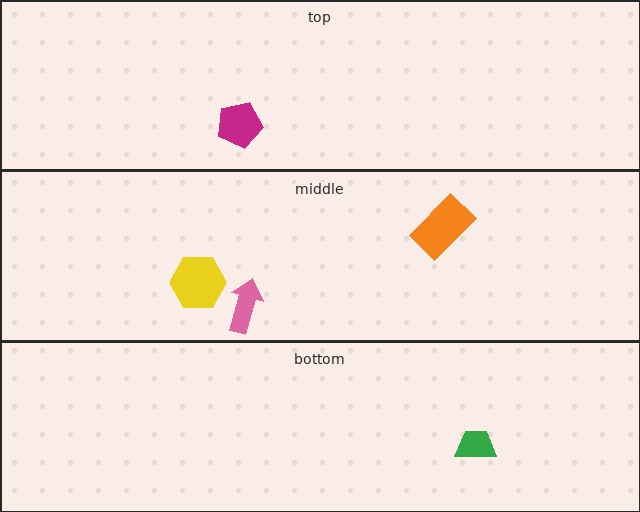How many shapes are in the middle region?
3.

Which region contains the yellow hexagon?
The middle region.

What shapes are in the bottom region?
The green trapezoid.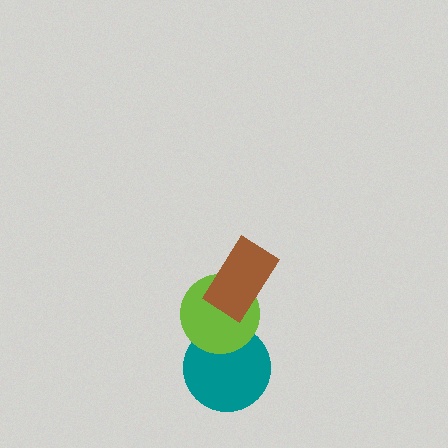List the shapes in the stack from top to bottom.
From top to bottom: the brown rectangle, the lime circle, the teal circle.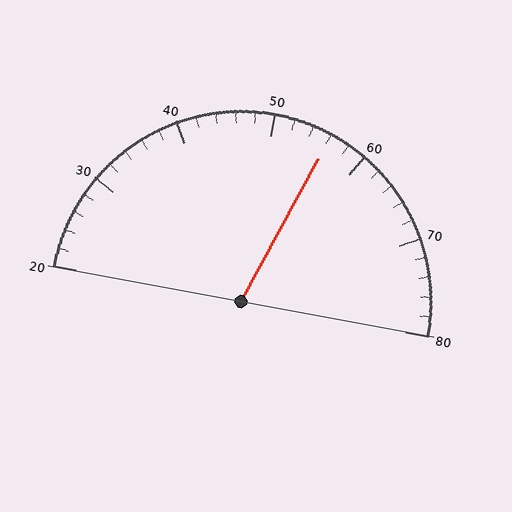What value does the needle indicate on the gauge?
The needle indicates approximately 56.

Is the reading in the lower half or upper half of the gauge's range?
The reading is in the upper half of the range (20 to 80).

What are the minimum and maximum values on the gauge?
The gauge ranges from 20 to 80.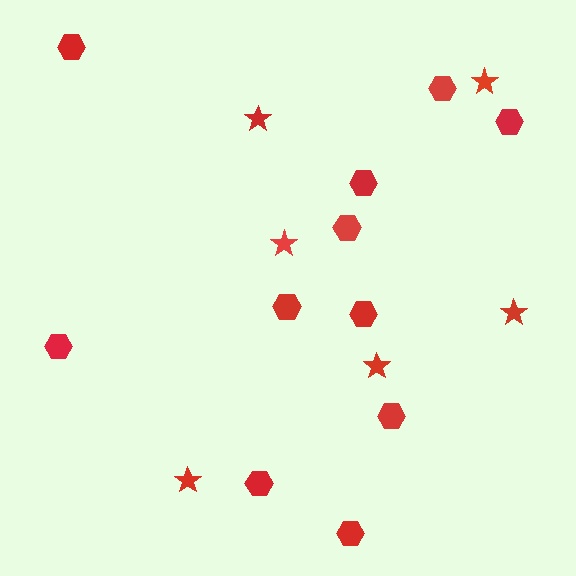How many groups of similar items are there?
There are 2 groups: one group of hexagons (11) and one group of stars (6).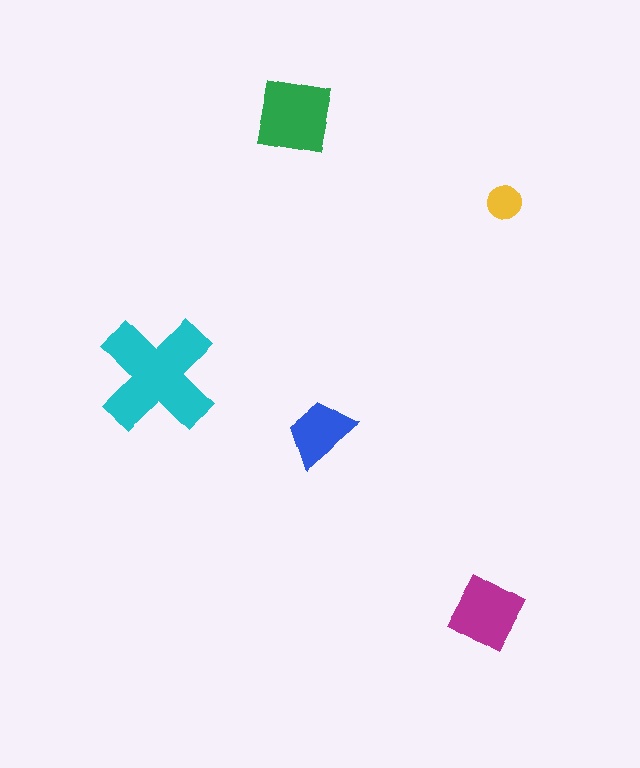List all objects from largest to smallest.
The cyan cross, the green square, the magenta diamond, the blue trapezoid, the yellow circle.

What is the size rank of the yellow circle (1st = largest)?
5th.